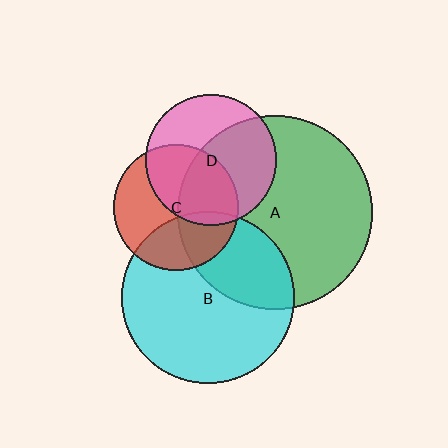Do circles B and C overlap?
Yes.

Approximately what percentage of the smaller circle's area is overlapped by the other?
Approximately 35%.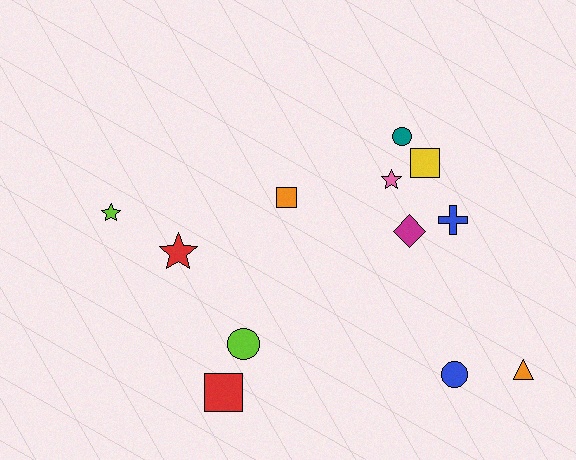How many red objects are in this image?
There are 2 red objects.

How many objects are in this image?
There are 12 objects.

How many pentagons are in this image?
There are no pentagons.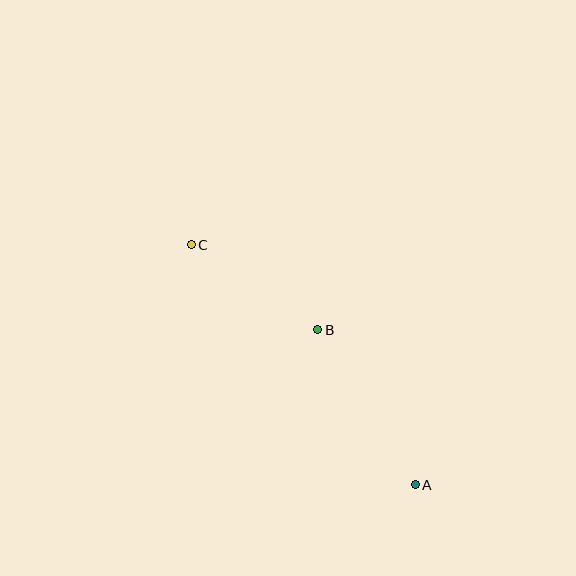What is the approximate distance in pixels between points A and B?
The distance between A and B is approximately 183 pixels.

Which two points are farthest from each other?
Points A and C are farthest from each other.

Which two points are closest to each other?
Points B and C are closest to each other.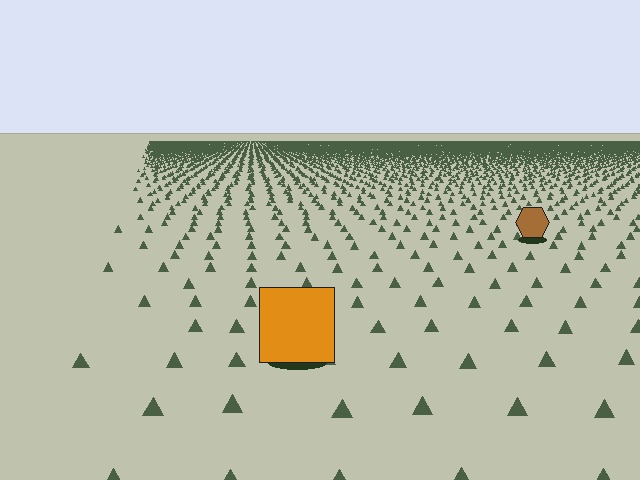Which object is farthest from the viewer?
The brown hexagon is farthest from the viewer. It appears smaller and the ground texture around it is denser.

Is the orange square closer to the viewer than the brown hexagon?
Yes. The orange square is closer — you can tell from the texture gradient: the ground texture is coarser near it.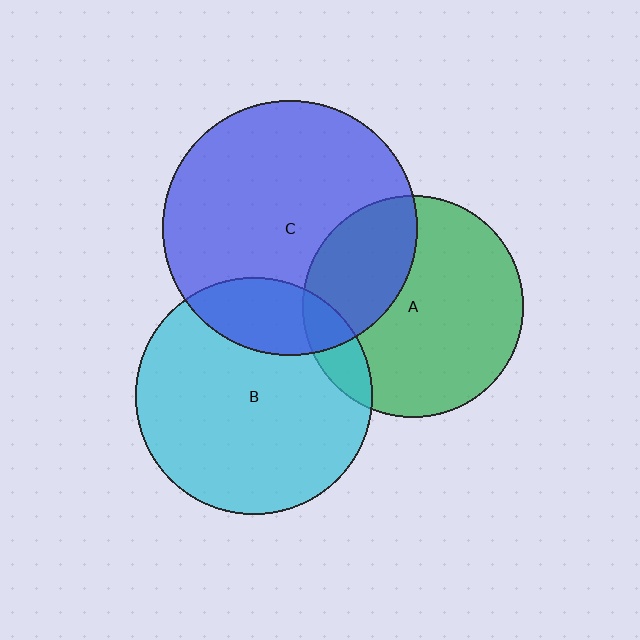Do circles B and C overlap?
Yes.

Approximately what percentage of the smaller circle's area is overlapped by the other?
Approximately 20%.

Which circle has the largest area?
Circle C (blue).